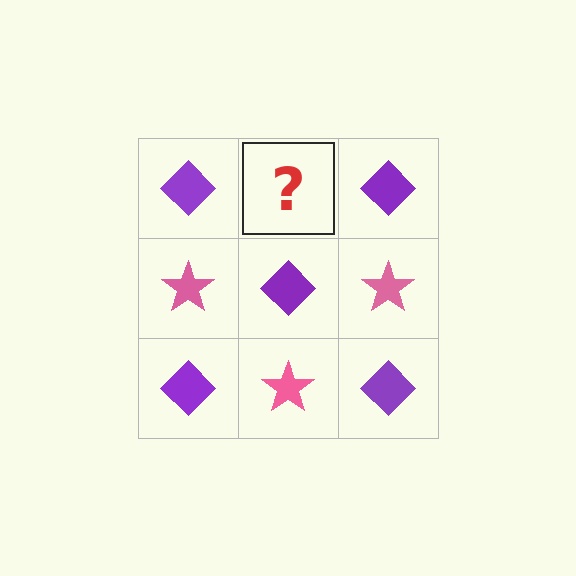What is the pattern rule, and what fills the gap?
The rule is that it alternates purple diamond and pink star in a checkerboard pattern. The gap should be filled with a pink star.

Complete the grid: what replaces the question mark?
The question mark should be replaced with a pink star.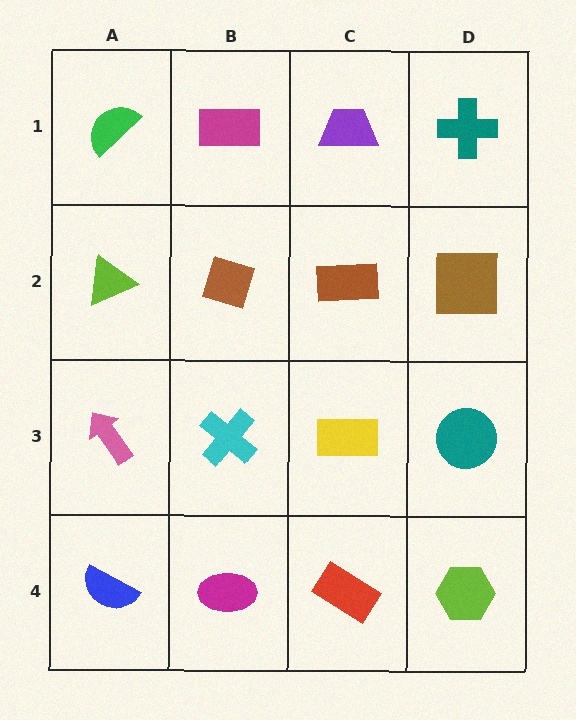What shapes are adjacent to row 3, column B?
A brown diamond (row 2, column B), a magenta ellipse (row 4, column B), a pink arrow (row 3, column A), a yellow rectangle (row 3, column C).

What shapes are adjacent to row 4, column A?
A pink arrow (row 3, column A), a magenta ellipse (row 4, column B).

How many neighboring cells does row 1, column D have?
2.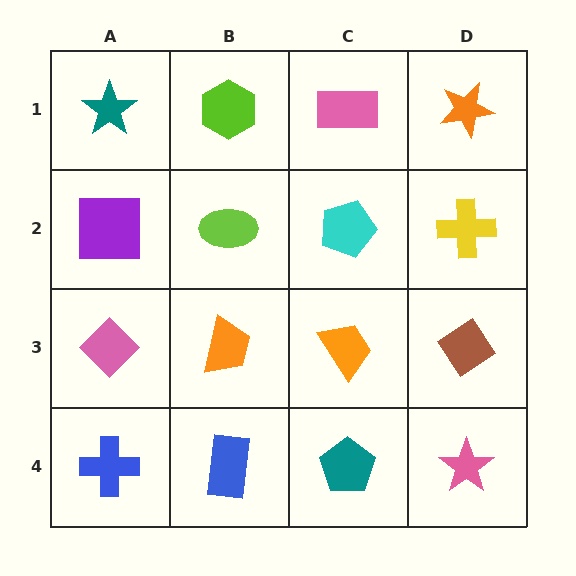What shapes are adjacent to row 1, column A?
A purple square (row 2, column A), a lime hexagon (row 1, column B).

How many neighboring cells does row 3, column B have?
4.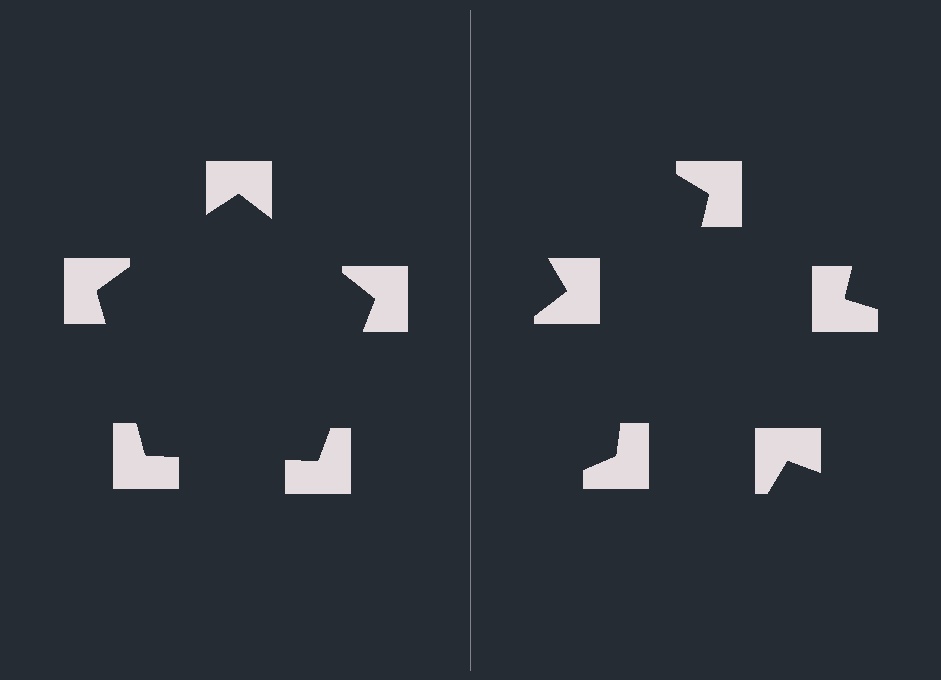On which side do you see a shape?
An illusory pentagon appears on the left side. On the right side the wedge cuts are rotated, so no coherent shape forms.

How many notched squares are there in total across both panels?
10 — 5 on each side.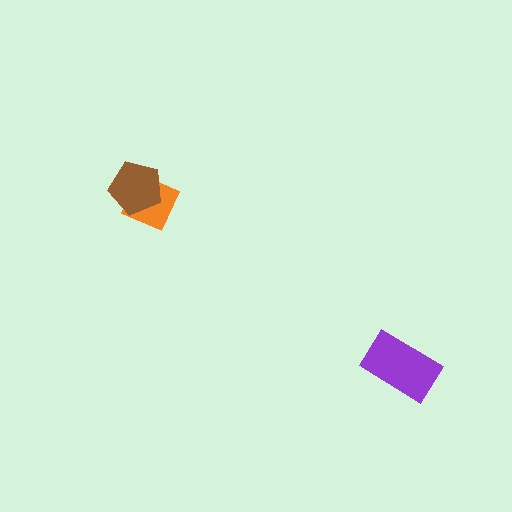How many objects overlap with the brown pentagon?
1 object overlaps with the brown pentagon.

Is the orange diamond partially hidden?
Yes, it is partially covered by another shape.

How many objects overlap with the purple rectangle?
0 objects overlap with the purple rectangle.